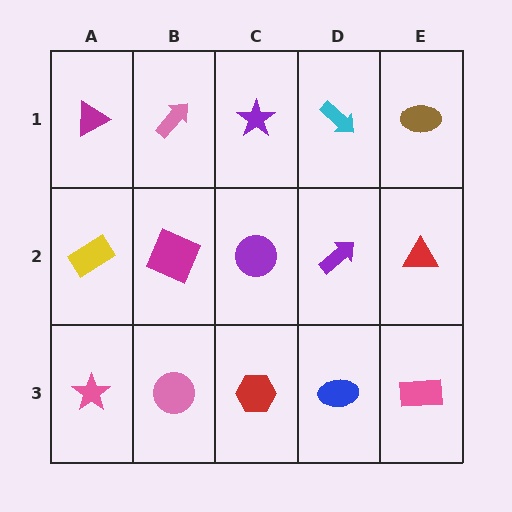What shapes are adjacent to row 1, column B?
A magenta square (row 2, column B), a magenta triangle (row 1, column A), a purple star (row 1, column C).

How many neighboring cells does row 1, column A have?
2.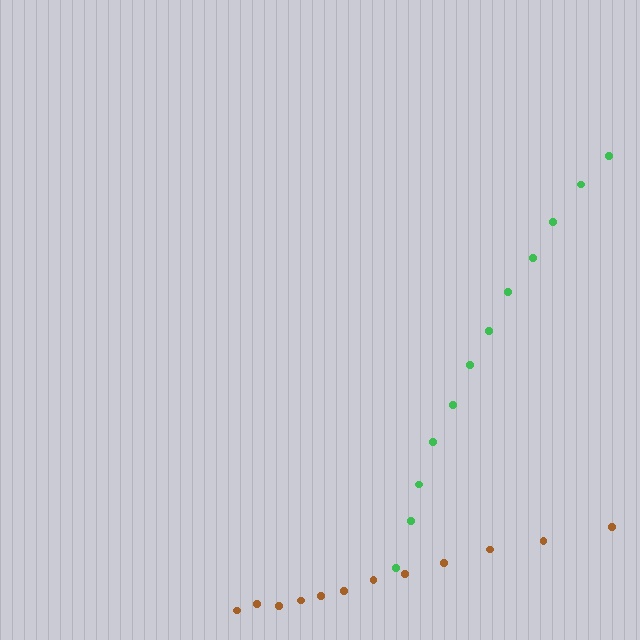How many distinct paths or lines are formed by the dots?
There are 2 distinct paths.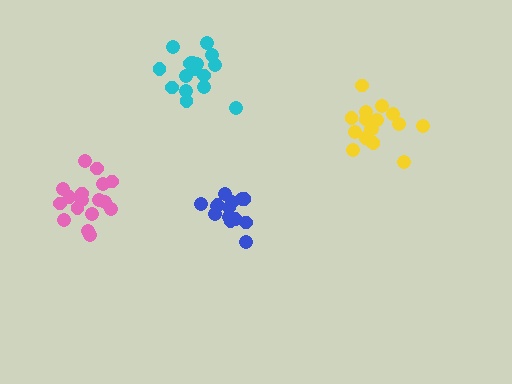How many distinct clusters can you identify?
There are 4 distinct clusters.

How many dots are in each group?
Group 1: 17 dots, Group 2: 14 dots, Group 3: 16 dots, Group 4: 18 dots (65 total).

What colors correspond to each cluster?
The clusters are colored: pink, blue, cyan, yellow.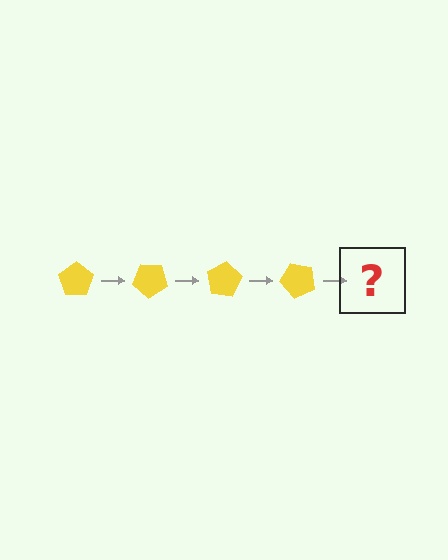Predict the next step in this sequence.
The next step is a yellow pentagon rotated 160 degrees.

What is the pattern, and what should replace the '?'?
The pattern is that the pentagon rotates 40 degrees each step. The '?' should be a yellow pentagon rotated 160 degrees.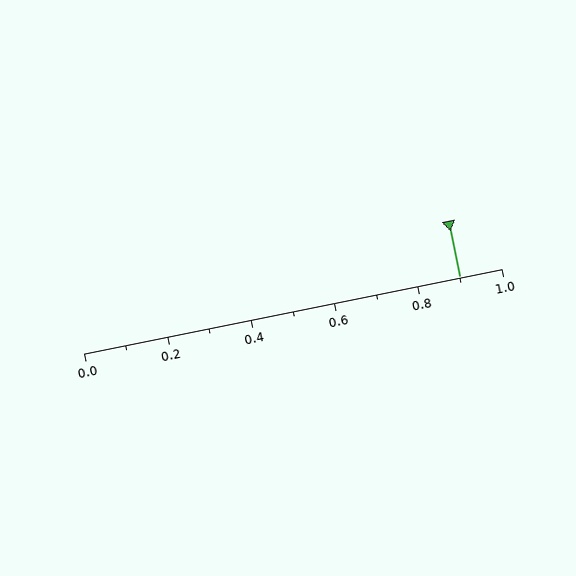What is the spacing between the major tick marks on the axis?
The major ticks are spaced 0.2 apart.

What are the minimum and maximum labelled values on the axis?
The axis runs from 0.0 to 1.0.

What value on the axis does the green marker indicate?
The marker indicates approximately 0.9.